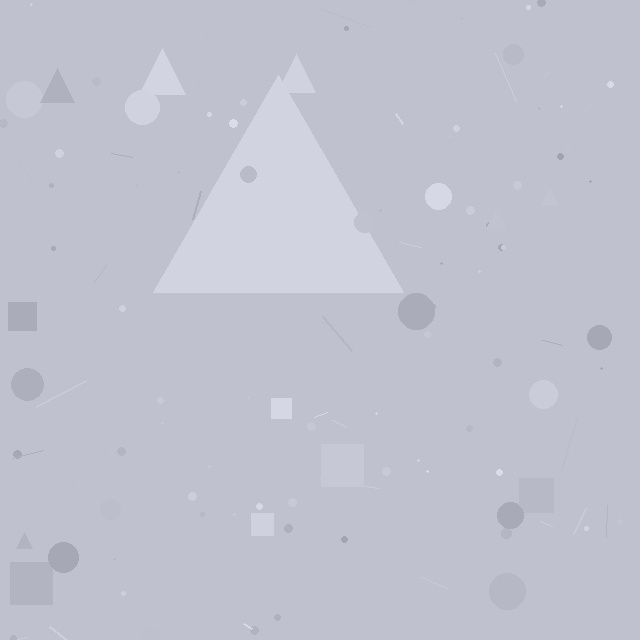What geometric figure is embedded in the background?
A triangle is embedded in the background.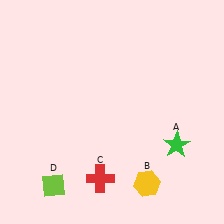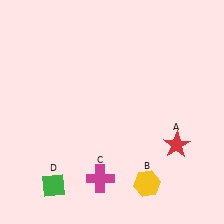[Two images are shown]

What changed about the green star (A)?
In Image 1, A is green. In Image 2, it changed to red.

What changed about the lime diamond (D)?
In Image 1, D is lime. In Image 2, it changed to green.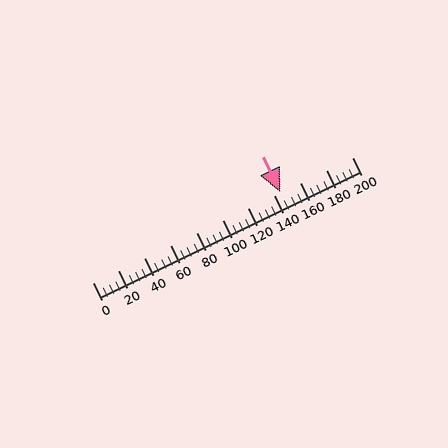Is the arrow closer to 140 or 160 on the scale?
The arrow is closer to 140.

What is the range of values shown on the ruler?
The ruler shows values from 0 to 200.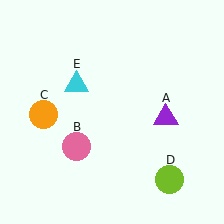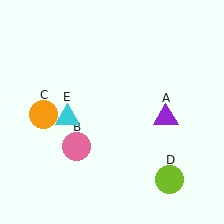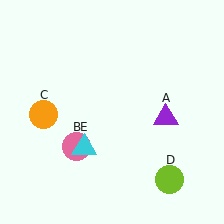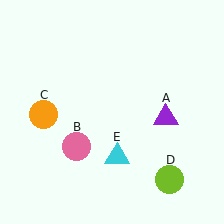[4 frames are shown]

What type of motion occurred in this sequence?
The cyan triangle (object E) rotated counterclockwise around the center of the scene.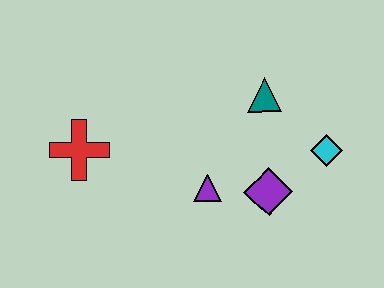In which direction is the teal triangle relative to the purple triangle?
The teal triangle is above the purple triangle.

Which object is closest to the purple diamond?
The purple triangle is closest to the purple diamond.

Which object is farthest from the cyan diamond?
The red cross is farthest from the cyan diamond.